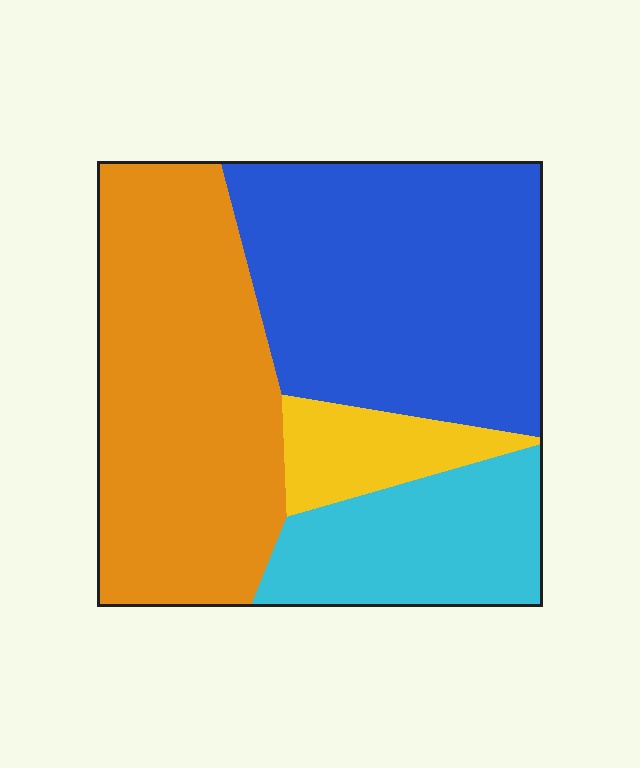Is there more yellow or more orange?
Orange.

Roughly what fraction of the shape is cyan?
Cyan covers about 15% of the shape.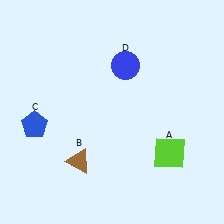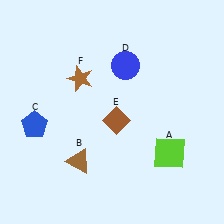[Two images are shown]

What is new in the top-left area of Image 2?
A brown star (F) was added in the top-left area of Image 2.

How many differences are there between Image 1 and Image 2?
There are 2 differences between the two images.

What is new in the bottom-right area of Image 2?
A brown diamond (E) was added in the bottom-right area of Image 2.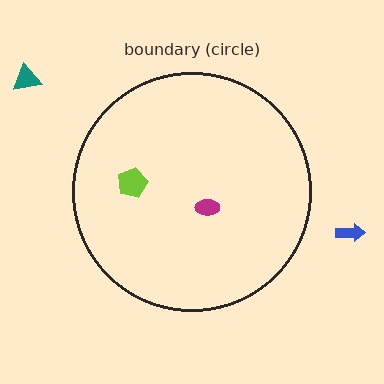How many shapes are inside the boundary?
2 inside, 2 outside.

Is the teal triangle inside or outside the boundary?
Outside.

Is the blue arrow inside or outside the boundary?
Outside.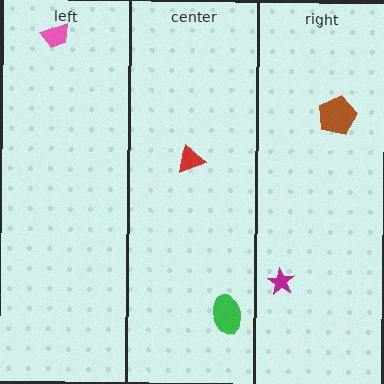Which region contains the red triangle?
The center region.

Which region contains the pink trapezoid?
The left region.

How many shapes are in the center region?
2.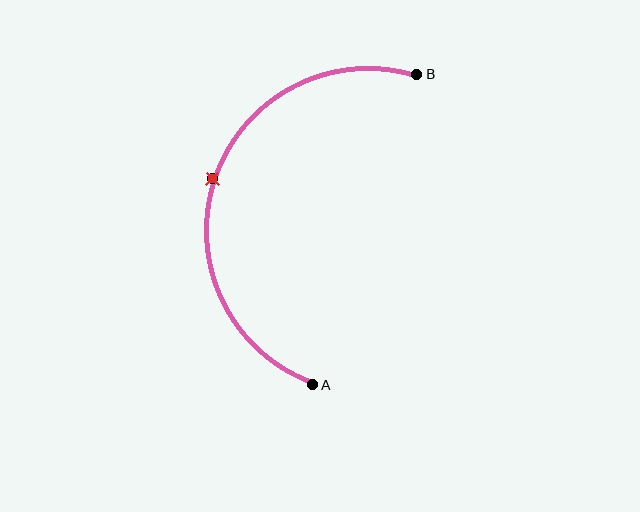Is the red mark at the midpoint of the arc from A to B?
Yes. The red mark lies on the arc at equal arc-length from both A and B — it is the arc midpoint.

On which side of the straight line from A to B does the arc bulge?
The arc bulges to the left of the straight line connecting A and B.